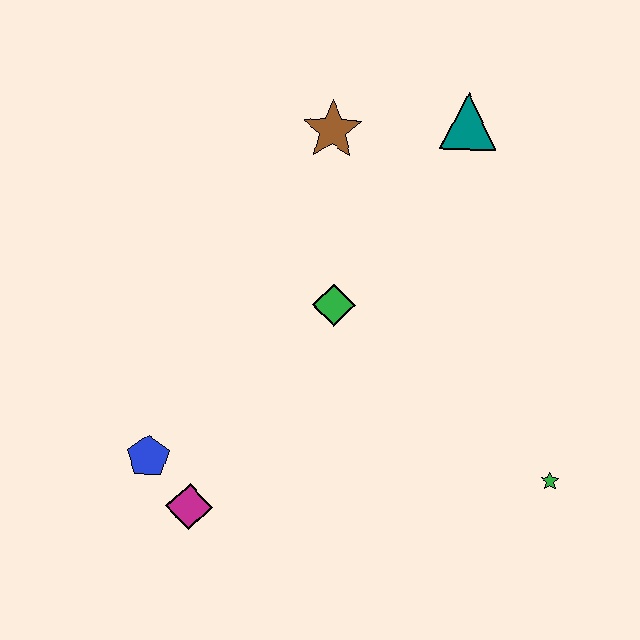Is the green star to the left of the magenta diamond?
No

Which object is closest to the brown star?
The teal triangle is closest to the brown star.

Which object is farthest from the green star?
The brown star is farthest from the green star.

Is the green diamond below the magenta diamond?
No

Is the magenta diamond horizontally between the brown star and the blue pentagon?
Yes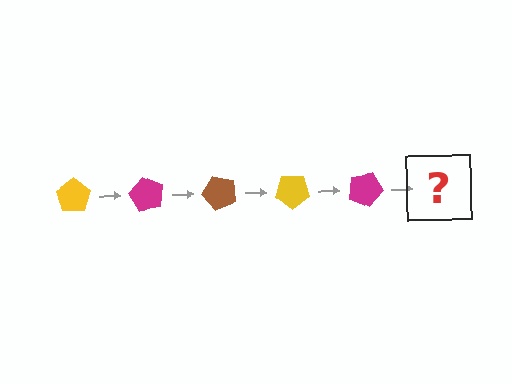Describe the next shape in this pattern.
It should be a brown pentagon, rotated 300 degrees from the start.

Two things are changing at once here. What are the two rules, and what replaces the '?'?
The two rules are that it rotates 60 degrees each step and the color cycles through yellow, magenta, and brown. The '?' should be a brown pentagon, rotated 300 degrees from the start.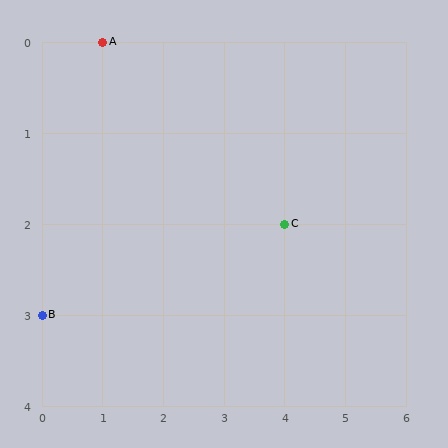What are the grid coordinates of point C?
Point C is at grid coordinates (4, 2).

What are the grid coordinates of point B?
Point B is at grid coordinates (0, 3).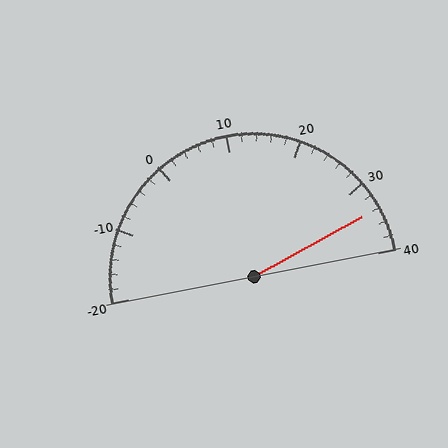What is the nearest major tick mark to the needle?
The nearest major tick mark is 30.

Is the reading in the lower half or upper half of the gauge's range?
The reading is in the upper half of the range (-20 to 40).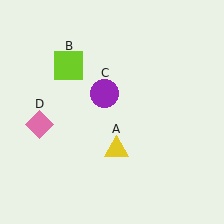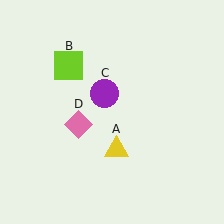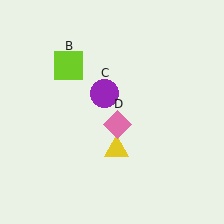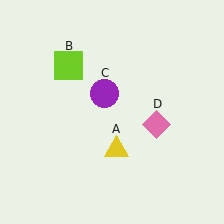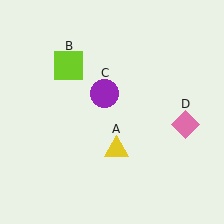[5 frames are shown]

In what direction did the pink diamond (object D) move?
The pink diamond (object D) moved right.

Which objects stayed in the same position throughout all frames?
Yellow triangle (object A) and lime square (object B) and purple circle (object C) remained stationary.